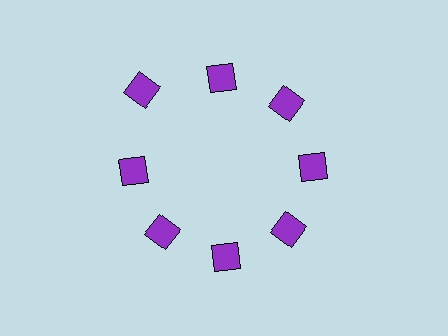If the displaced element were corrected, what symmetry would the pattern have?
It would have 8-fold rotational symmetry — the pattern would map onto itself every 45 degrees.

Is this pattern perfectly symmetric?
No. The 8 purple diamonds are arranged in a ring, but one element near the 10 o'clock position is pushed outward from the center, breaking the 8-fold rotational symmetry.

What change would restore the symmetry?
The symmetry would be restored by moving it inward, back onto the ring so that all 8 diamonds sit at equal angles and equal distance from the center.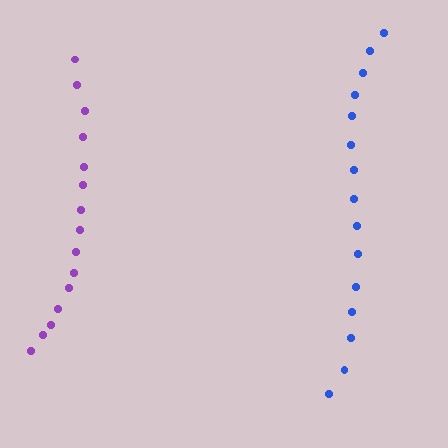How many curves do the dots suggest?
There are 2 distinct paths.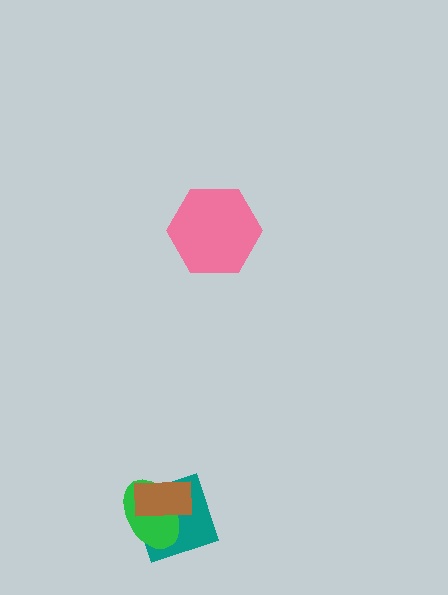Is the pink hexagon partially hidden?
No, no other shape covers it.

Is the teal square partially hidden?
Yes, it is partially covered by another shape.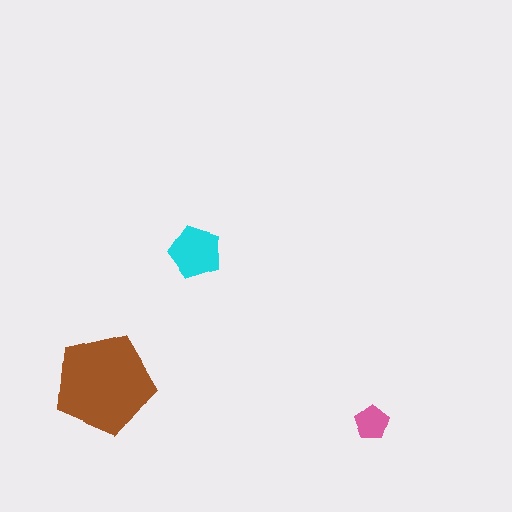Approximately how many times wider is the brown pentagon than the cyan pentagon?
About 2 times wider.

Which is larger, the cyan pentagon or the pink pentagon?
The cyan one.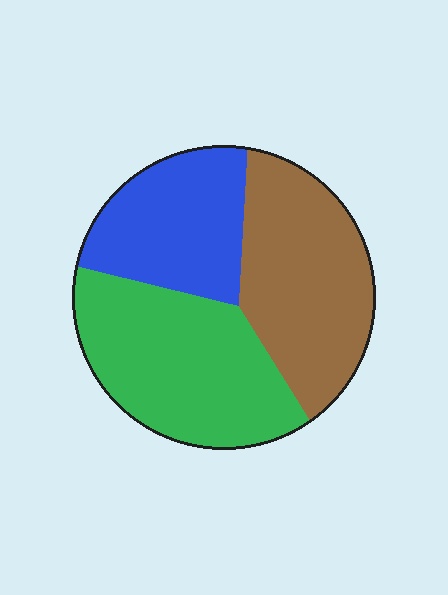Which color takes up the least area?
Blue, at roughly 25%.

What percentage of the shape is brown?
Brown takes up about one third (1/3) of the shape.